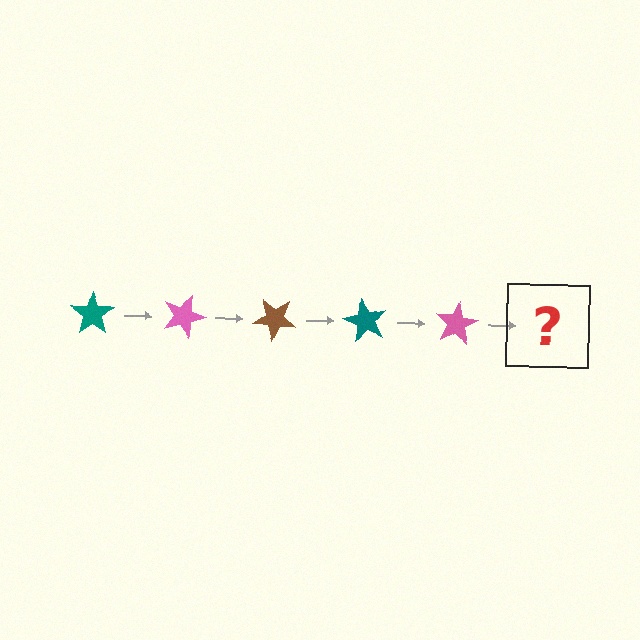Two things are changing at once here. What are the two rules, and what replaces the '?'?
The two rules are that it rotates 20 degrees each step and the color cycles through teal, pink, and brown. The '?' should be a brown star, rotated 100 degrees from the start.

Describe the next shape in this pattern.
It should be a brown star, rotated 100 degrees from the start.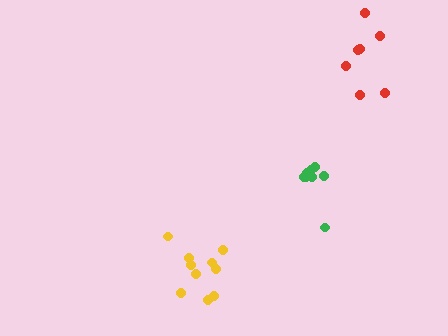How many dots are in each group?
Group 1: 8 dots, Group 2: 7 dots, Group 3: 10 dots (25 total).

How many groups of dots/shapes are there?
There are 3 groups.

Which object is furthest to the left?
The yellow cluster is leftmost.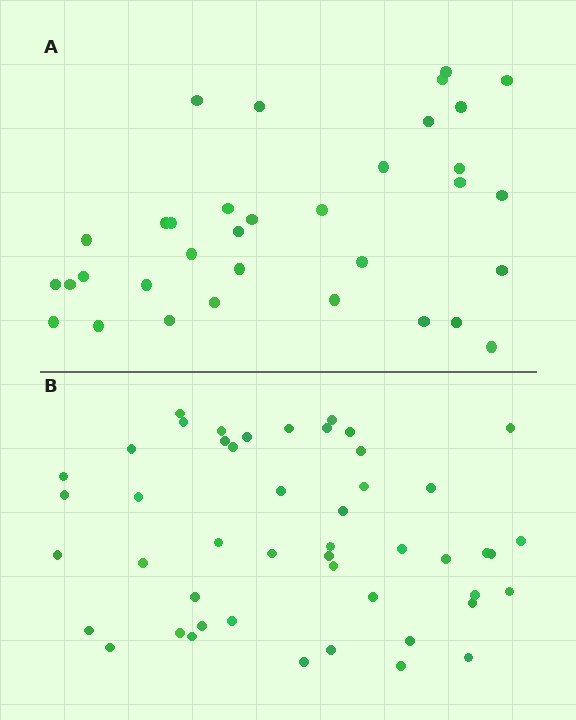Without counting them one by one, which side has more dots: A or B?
Region B (the bottom region) has more dots.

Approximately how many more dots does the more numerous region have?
Region B has approximately 15 more dots than region A.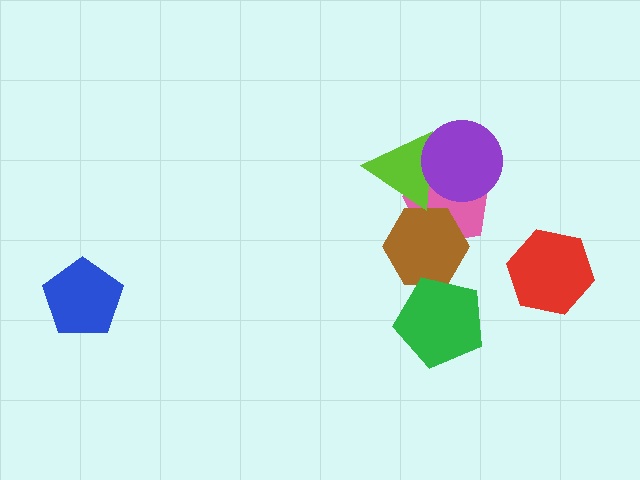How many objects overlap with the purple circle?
2 objects overlap with the purple circle.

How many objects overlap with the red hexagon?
0 objects overlap with the red hexagon.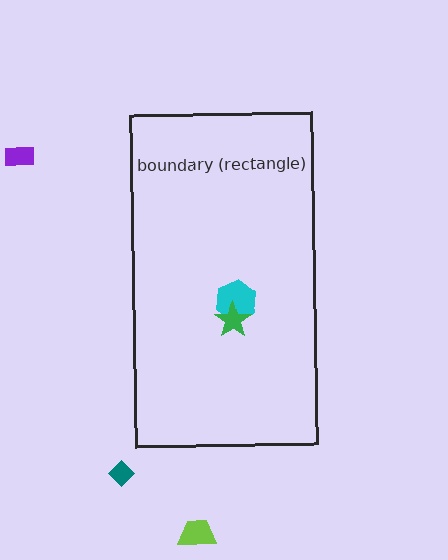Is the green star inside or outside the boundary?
Inside.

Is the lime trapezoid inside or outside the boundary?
Outside.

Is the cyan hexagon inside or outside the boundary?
Inside.